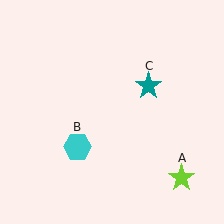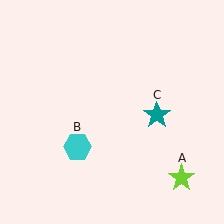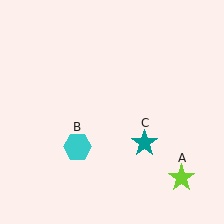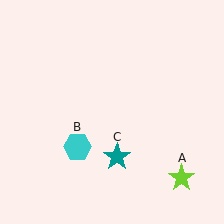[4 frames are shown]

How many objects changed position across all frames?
1 object changed position: teal star (object C).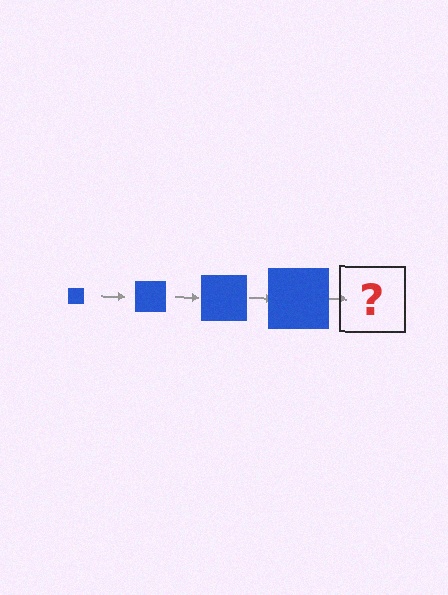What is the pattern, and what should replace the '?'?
The pattern is that the square gets progressively larger each step. The '?' should be a blue square, larger than the previous one.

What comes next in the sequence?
The next element should be a blue square, larger than the previous one.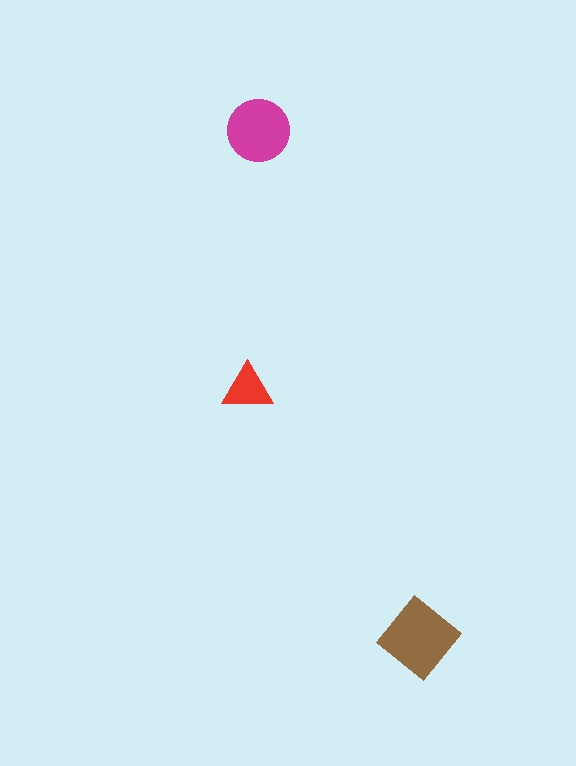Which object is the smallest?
The red triangle.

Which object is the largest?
The brown diamond.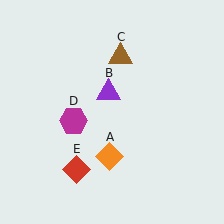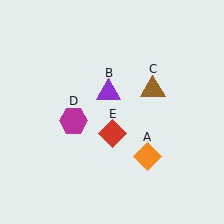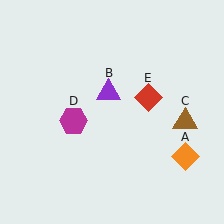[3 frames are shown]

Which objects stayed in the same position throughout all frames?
Purple triangle (object B) and magenta hexagon (object D) remained stationary.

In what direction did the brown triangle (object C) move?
The brown triangle (object C) moved down and to the right.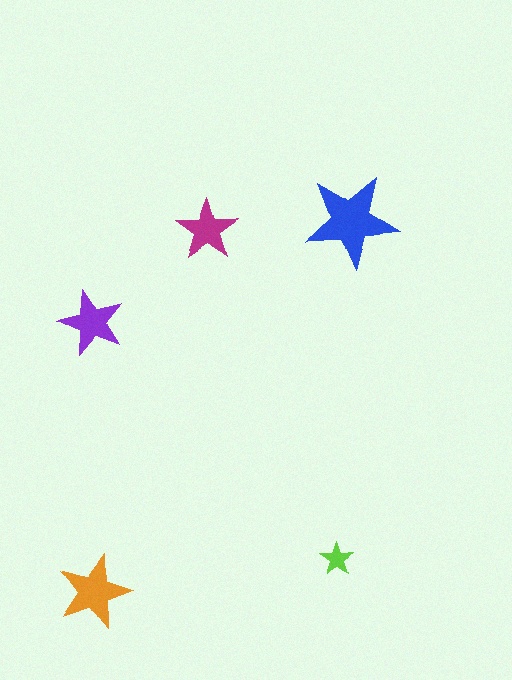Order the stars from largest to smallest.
the blue one, the orange one, the purple one, the magenta one, the lime one.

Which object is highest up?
The blue star is topmost.